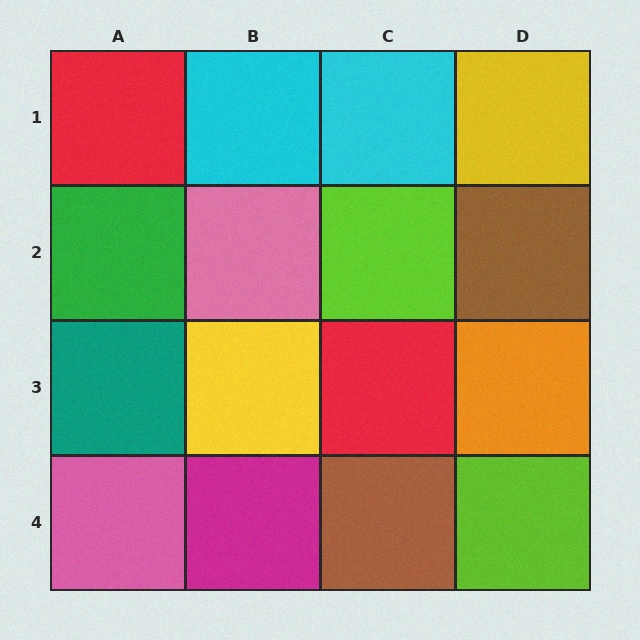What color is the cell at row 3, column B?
Yellow.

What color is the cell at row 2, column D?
Brown.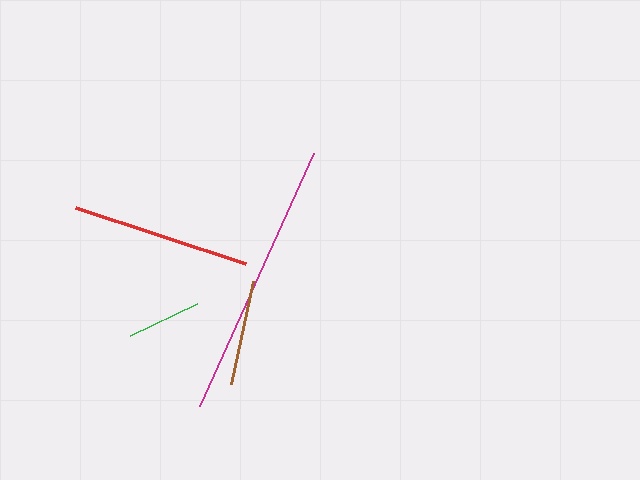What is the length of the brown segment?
The brown segment is approximately 106 pixels long.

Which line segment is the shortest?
The green line is the shortest at approximately 75 pixels.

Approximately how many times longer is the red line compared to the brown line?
The red line is approximately 1.7 times the length of the brown line.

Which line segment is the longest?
The magenta line is the longest at approximately 277 pixels.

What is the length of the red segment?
The red segment is approximately 179 pixels long.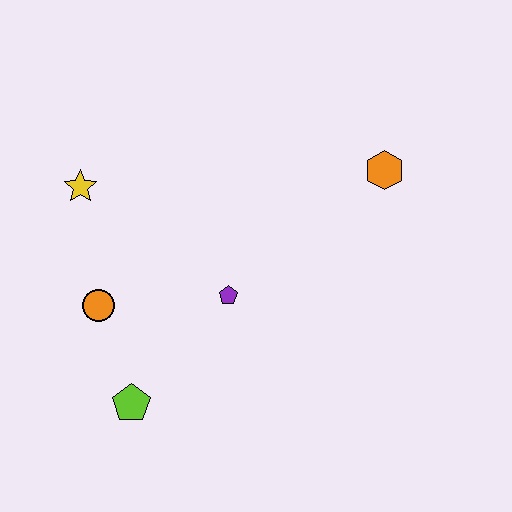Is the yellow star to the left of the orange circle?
Yes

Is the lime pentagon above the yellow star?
No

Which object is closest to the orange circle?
The lime pentagon is closest to the orange circle.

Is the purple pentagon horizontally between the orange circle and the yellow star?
No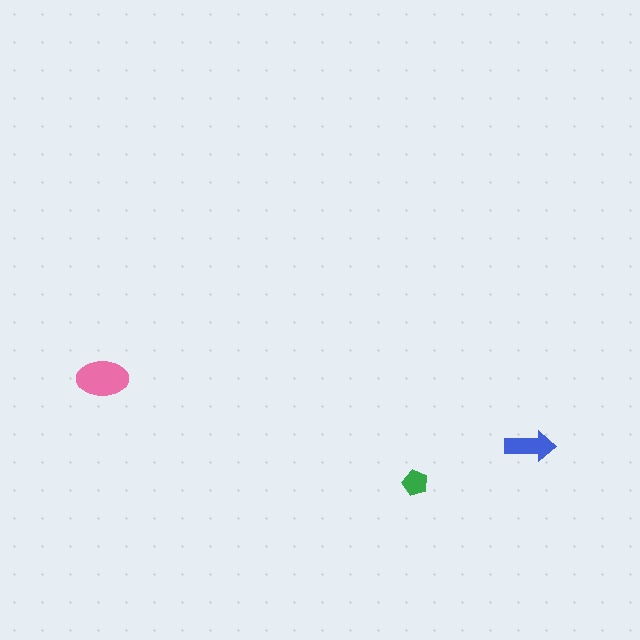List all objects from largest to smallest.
The pink ellipse, the blue arrow, the green pentagon.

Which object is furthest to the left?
The pink ellipse is leftmost.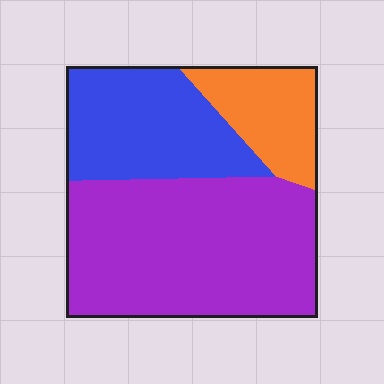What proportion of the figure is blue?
Blue covers roughly 30% of the figure.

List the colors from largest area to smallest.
From largest to smallest: purple, blue, orange.